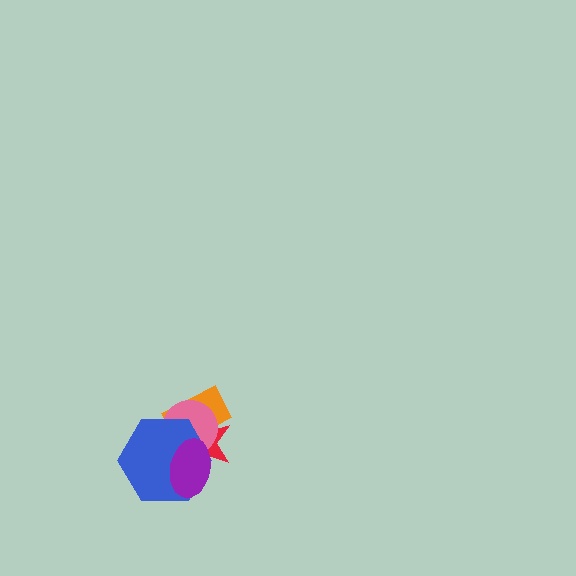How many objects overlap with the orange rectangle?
4 objects overlap with the orange rectangle.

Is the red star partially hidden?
Yes, it is partially covered by another shape.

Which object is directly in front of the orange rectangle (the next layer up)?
The pink circle is directly in front of the orange rectangle.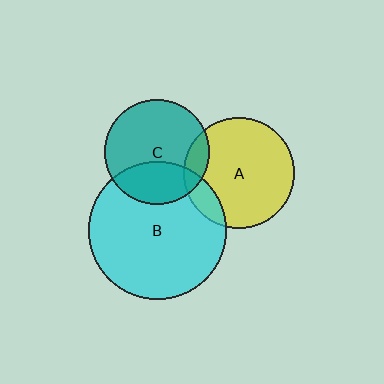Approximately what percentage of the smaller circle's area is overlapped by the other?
Approximately 30%.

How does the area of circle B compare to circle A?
Approximately 1.5 times.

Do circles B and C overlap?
Yes.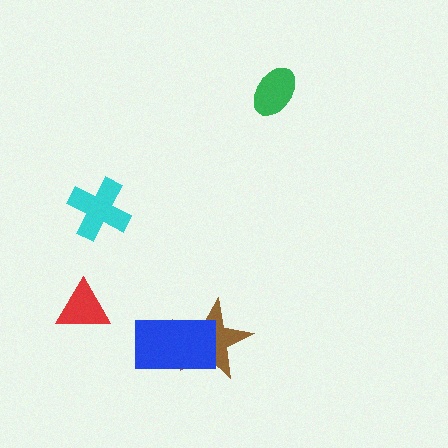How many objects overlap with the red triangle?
0 objects overlap with the red triangle.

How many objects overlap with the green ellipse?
0 objects overlap with the green ellipse.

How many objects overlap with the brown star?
1 object overlaps with the brown star.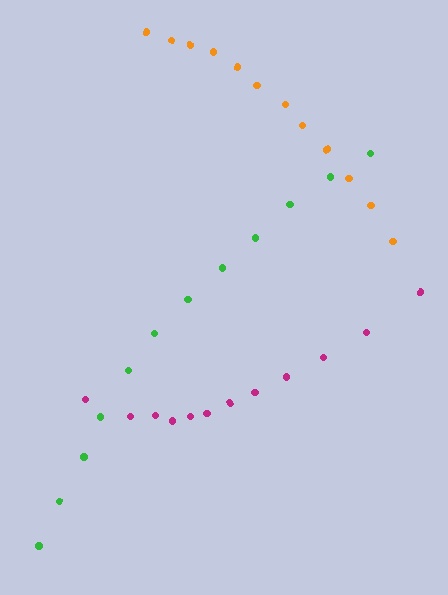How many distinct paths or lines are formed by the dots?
There are 3 distinct paths.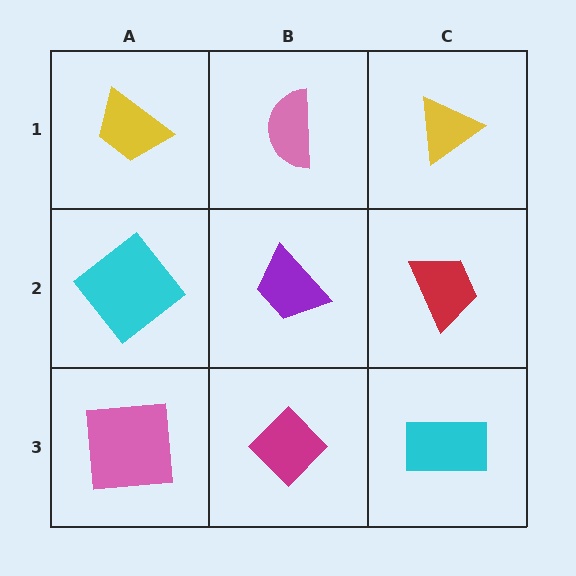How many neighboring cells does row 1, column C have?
2.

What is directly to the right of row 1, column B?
A yellow triangle.